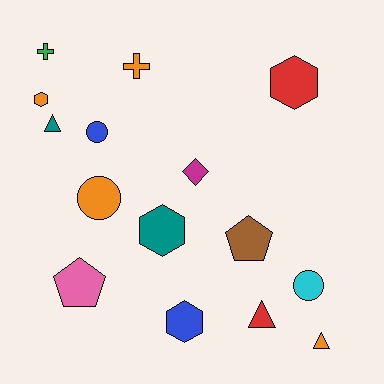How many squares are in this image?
There are no squares.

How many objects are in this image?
There are 15 objects.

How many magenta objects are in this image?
There is 1 magenta object.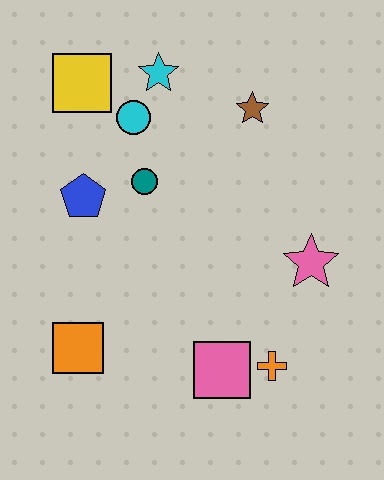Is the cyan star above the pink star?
Yes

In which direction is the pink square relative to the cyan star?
The pink square is below the cyan star.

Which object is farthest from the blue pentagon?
The orange cross is farthest from the blue pentagon.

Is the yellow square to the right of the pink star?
No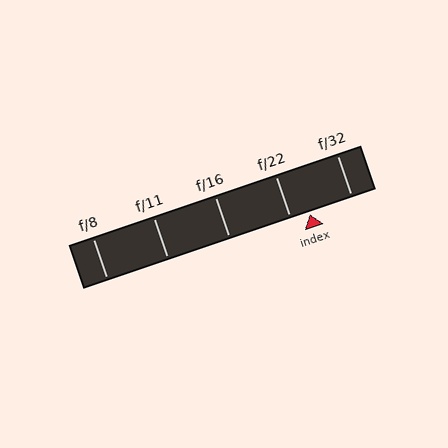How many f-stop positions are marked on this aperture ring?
There are 5 f-stop positions marked.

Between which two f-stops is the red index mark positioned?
The index mark is between f/22 and f/32.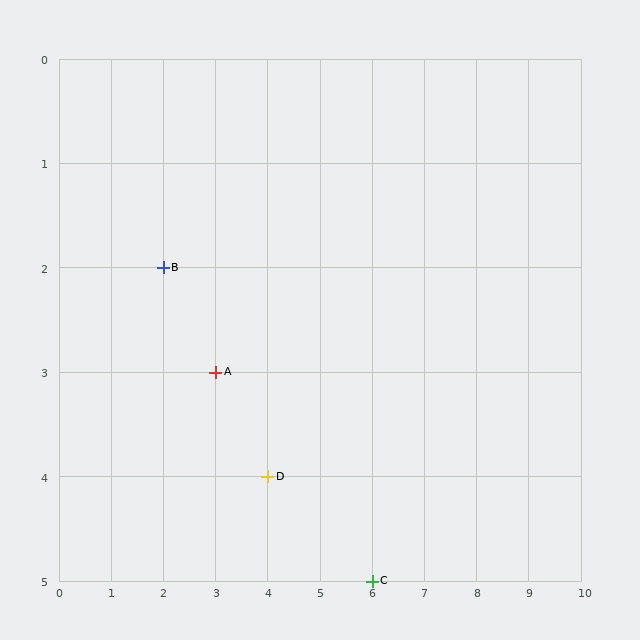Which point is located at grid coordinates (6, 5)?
Point C is at (6, 5).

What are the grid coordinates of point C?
Point C is at grid coordinates (6, 5).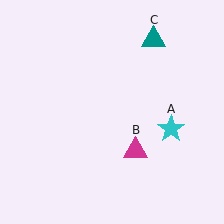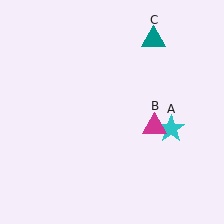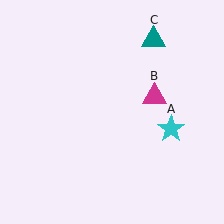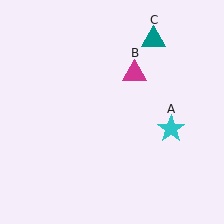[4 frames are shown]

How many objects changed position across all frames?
1 object changed position: magenta triangle (object B).